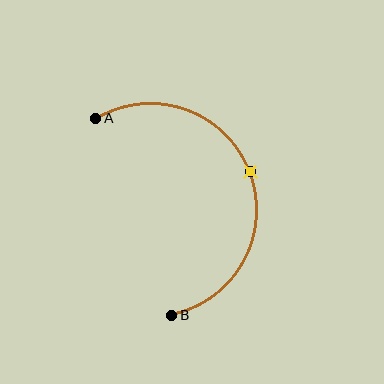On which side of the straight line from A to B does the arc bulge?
The arc bulges to the right of the straight line connecting A and B.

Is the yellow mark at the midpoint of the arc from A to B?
Yes. The yellow mark lies on the arc at equal arc-length from both A and B — it is the arc midpoint.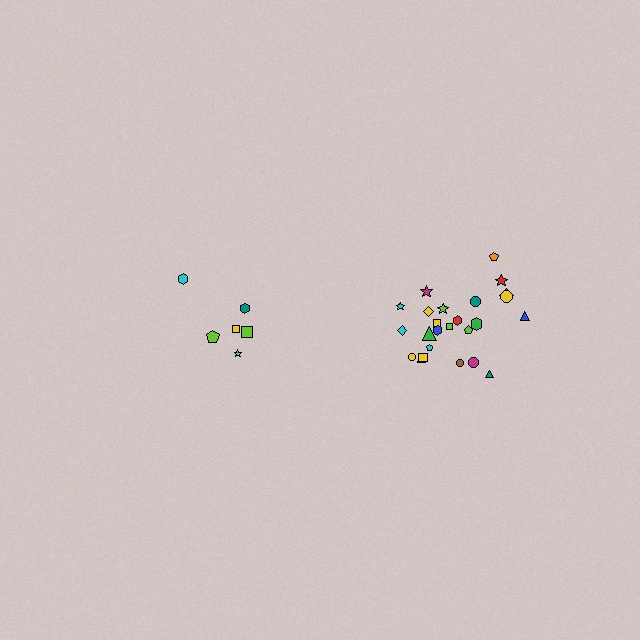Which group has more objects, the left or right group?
The right group.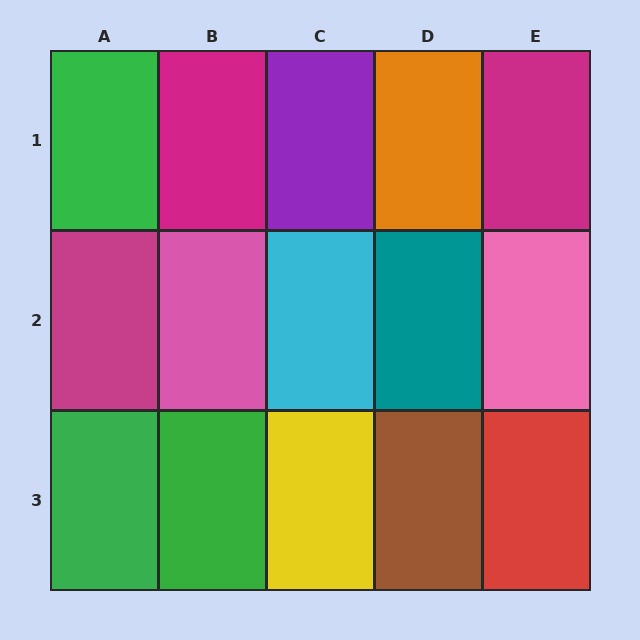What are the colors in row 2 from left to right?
Magenta, pink, cyan, teal, pink.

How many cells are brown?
1 cell is brown.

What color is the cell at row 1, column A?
Green.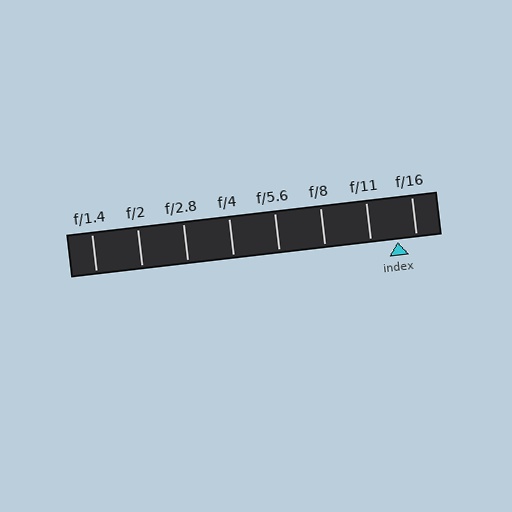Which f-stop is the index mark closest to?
The index mark is closest to f/16.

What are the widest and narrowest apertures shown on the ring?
The widest aperture shown is f/1.4 and the narrowest is f/16.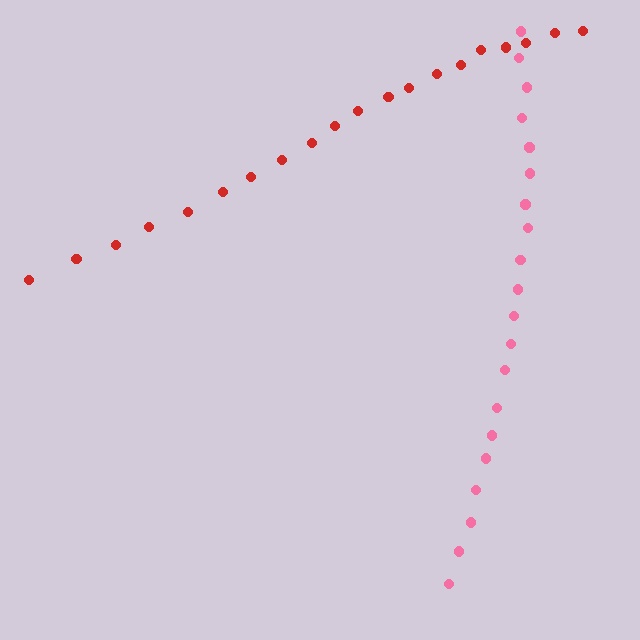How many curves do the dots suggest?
There are 2 distinct paths.